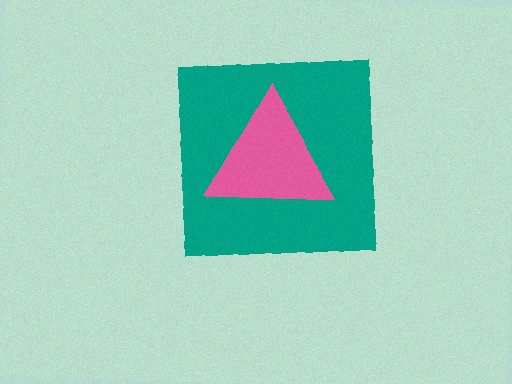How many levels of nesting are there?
2.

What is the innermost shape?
The pink triangle.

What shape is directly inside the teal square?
The pink triangle.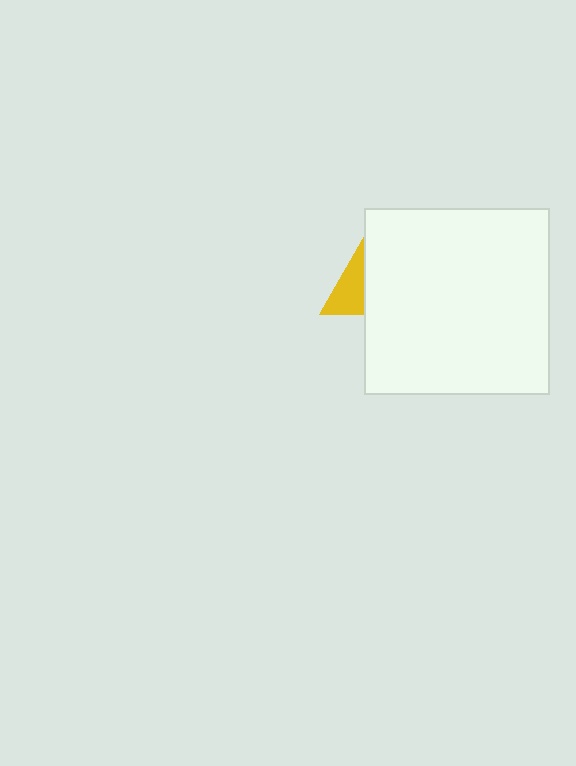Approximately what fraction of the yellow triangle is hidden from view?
Roughly 63% of the yellow triangle is hidden behind the white square.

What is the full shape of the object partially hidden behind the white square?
The partially hidden object is a yellow triangle.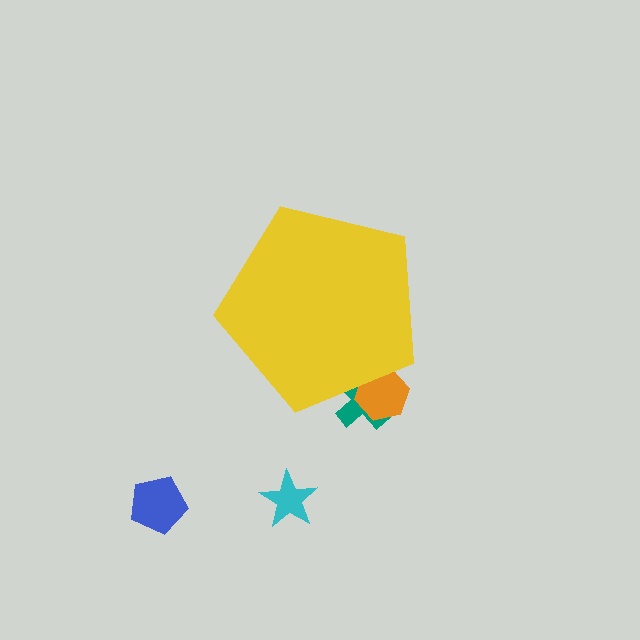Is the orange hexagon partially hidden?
Yes, the orange hexagon is partially hidden behind the yellow pentagon.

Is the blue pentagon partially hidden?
No, the blue pentagon is fully visible.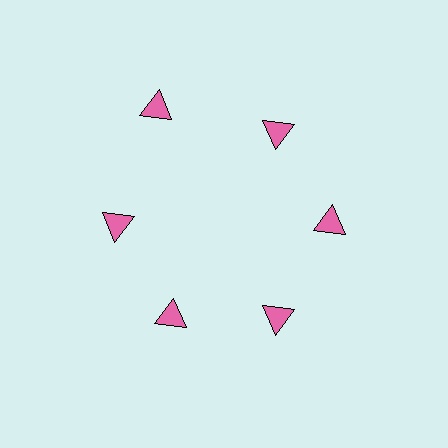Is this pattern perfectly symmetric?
No. The 6 pink triangles are arranged in a ring, but one element near the 11 o'clock position is pushed outward from the center, breaking the 6-fold rotational symmetry.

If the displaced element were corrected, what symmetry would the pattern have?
It would have 6-fold rotational symmetry — the pattern would map onto itself every 60 degrees.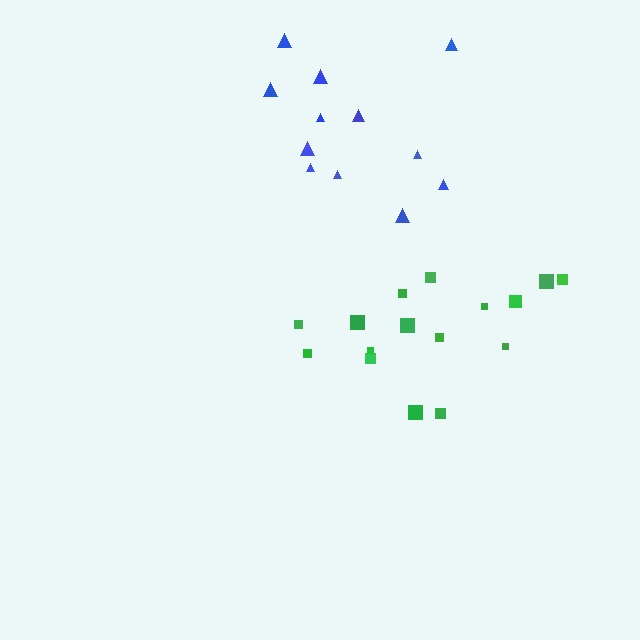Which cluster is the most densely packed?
Green.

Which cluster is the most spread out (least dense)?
Blue.